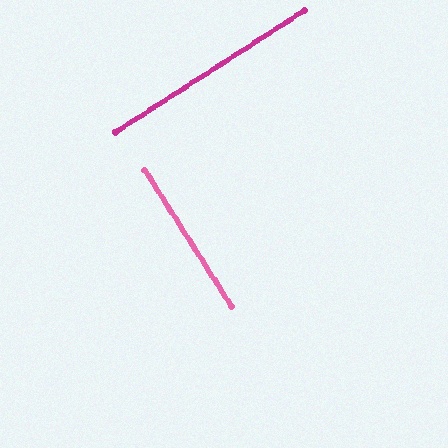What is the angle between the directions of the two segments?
Approximately 90 degrees.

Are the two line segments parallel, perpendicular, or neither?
Perpendicular — they meet at approximately 90°.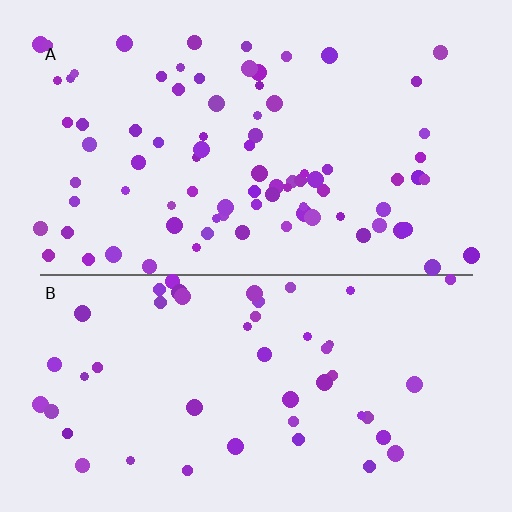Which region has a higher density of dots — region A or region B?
A (the top).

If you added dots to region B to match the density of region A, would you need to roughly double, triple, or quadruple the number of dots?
Approximately double.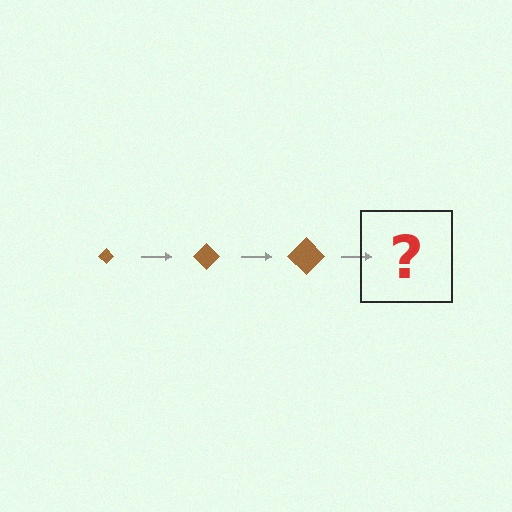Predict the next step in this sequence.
The next step is a brown diamond, larger than the previous one.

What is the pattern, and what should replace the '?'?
The pattern is that the diamond gets progressively larger each step. The '?' should be a brown diamond, larger than the previous one.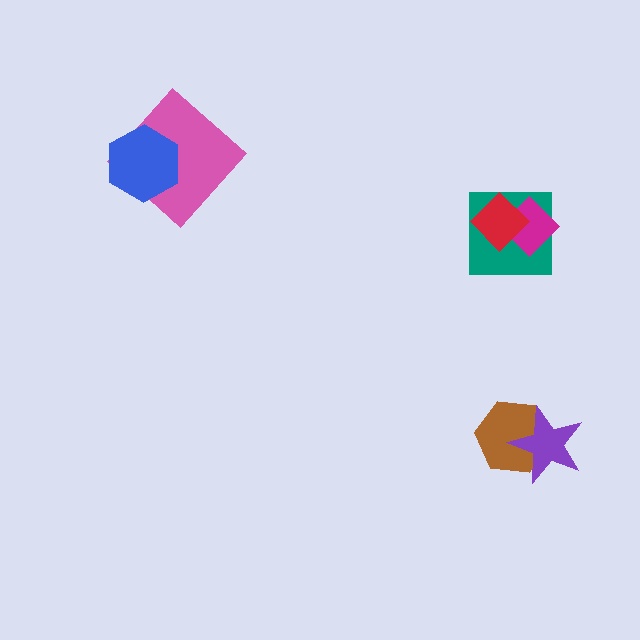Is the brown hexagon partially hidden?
Yes, it is partially covered by another shape.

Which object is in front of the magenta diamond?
The red diamond is in front of the magenta diamond.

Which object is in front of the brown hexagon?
The purple star is in front of the brown hexagon.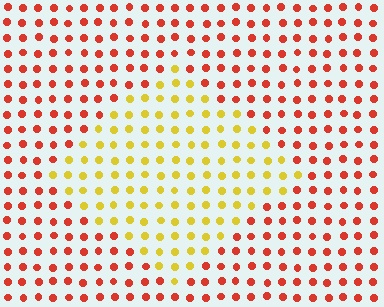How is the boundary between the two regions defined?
The boundary is defined purely by a slight shift in hue (about 50 degrees). Spacing, size, and orientation are identical on both sides.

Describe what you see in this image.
The image is filled with small red elements in a uniform arrangement. A diamond-shaped region is visible where the elements are tinted to a slightly different hue, forming a subtle color boundary.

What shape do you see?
I see a diamond.